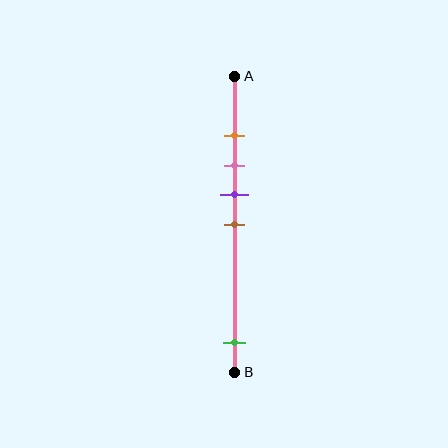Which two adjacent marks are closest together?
The orange and pink marks are the closest adjacent pair.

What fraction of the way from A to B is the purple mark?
The purple mark is approximately 40% (0.4) of the way from A to B.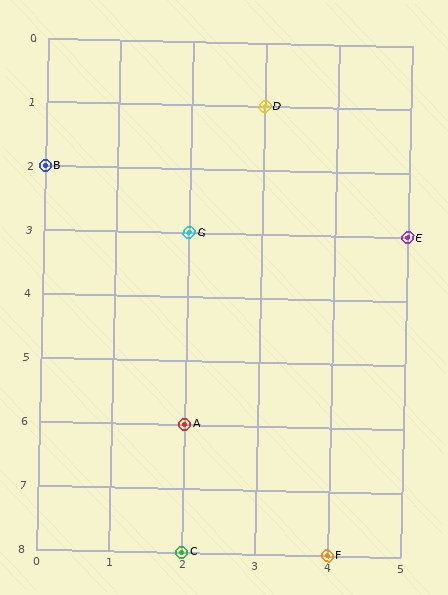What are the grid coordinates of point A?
Point A is at grid coordinates (2, 6).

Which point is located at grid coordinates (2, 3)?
Point G is at (2, 3).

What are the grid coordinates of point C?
Point C is at grid coordinates (2, 8).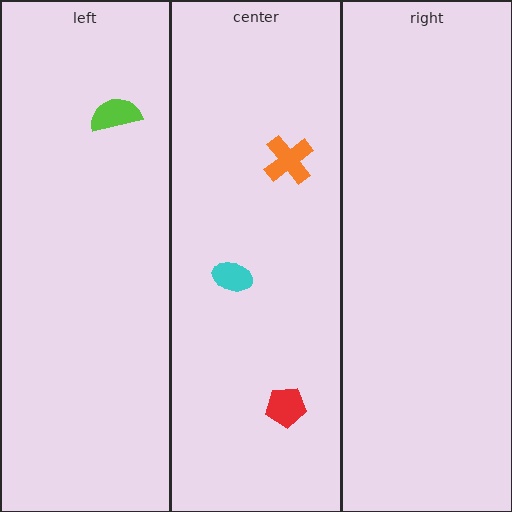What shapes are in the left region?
The lime semicircle.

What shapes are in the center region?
The red pentagon, the cyan ellipse, the orange cross.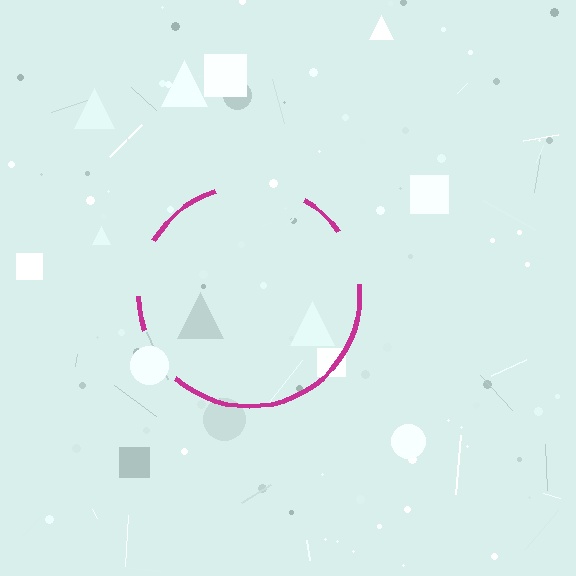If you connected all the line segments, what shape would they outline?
They would outline a circle.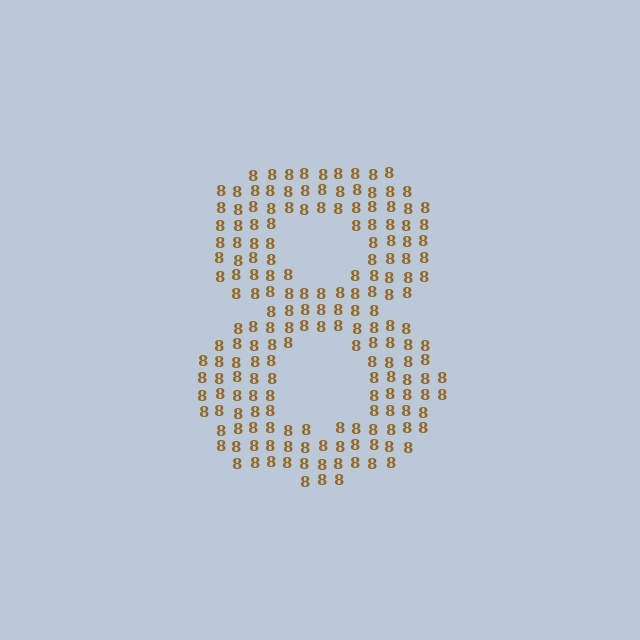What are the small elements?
The small elements are digit 8's.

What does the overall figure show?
The overall figure shows the digit 8.